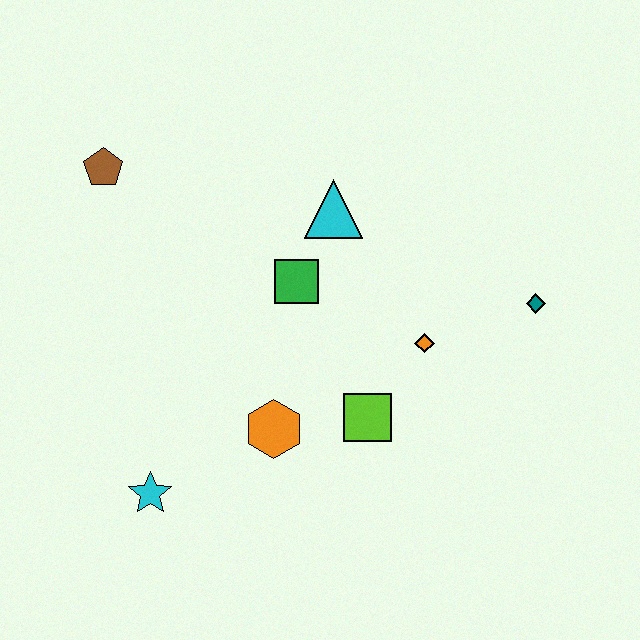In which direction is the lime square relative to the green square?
The lime square is below the green square.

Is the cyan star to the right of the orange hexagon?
No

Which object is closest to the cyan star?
The orange hexagon is closest to the cyan star.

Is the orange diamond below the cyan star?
No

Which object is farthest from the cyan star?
The teal diamond is farthest from the cyan star.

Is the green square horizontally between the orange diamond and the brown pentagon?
Yes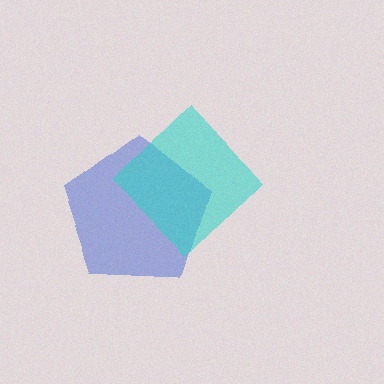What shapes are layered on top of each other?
The layered shapes are: a blue pentagon, a cyan diamond.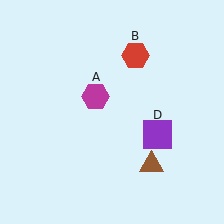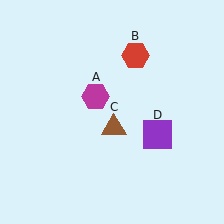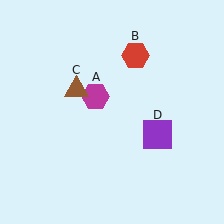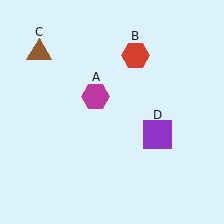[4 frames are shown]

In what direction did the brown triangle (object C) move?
The brown triangle (object C) moved up and to the left.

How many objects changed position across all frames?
1 object changed position: brown triangle (object C).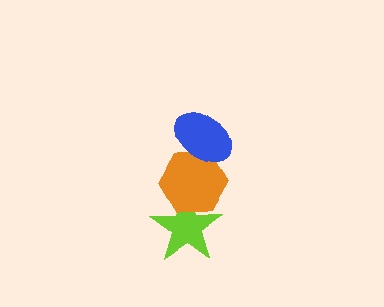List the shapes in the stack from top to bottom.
From top to bottom: the blue ellipse, the orange hexagon, the lime star.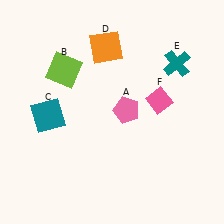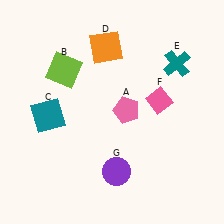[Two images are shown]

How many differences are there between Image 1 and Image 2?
There is 1 difference between the two images.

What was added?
A purple circle (G) was added in Image 2.